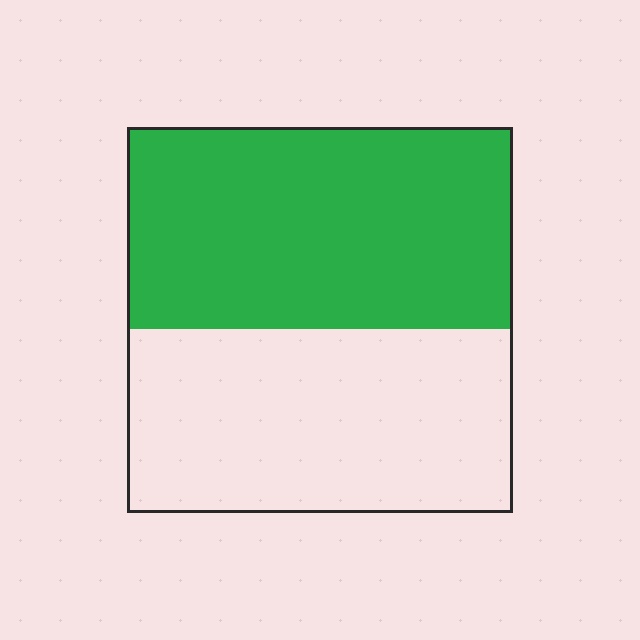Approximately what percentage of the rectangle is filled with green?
Approximately 50%.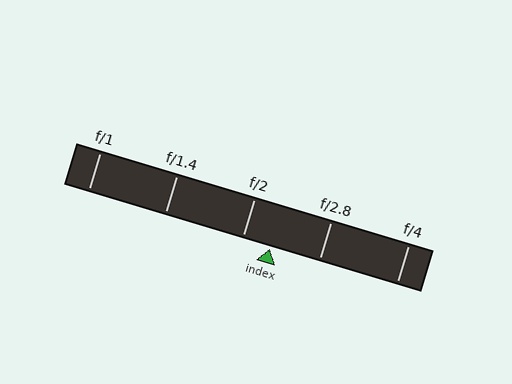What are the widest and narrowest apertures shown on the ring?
The widest aperture shown is f/1 and the narrowest is f/4.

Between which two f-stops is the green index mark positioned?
The index mark is between f/2 and f/2.8.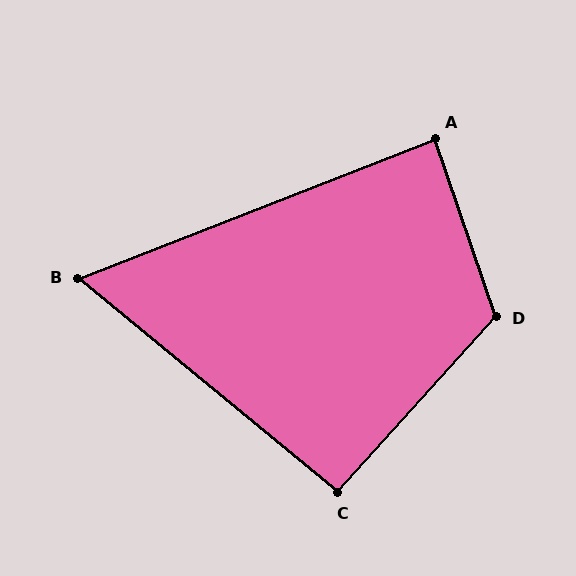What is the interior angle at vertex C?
Approximately 93 degrees (approximately right).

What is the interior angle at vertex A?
Approximately 87 degrees (approximately right).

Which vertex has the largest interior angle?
D, at approximately 119 degrees.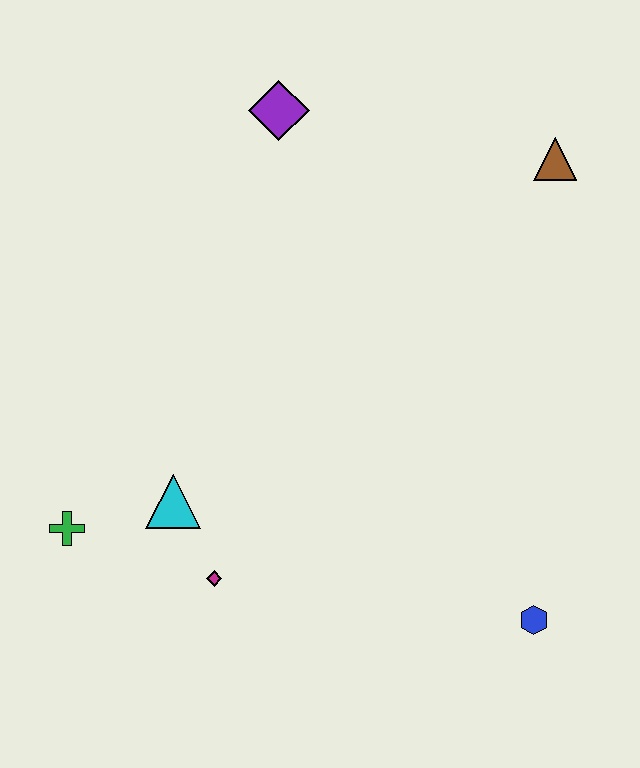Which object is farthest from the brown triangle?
The green cross is farthest from the brown triangle.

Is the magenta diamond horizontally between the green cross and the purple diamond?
Yes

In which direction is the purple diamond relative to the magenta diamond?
The purple diamond is above the magenta diamond.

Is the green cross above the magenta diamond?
Yes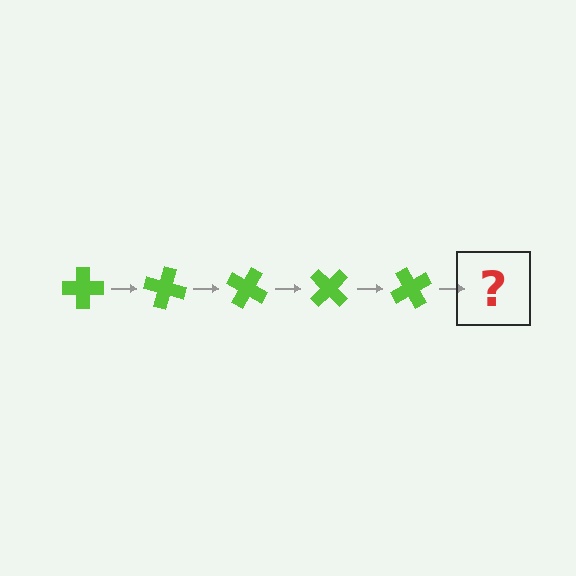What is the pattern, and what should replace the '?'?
The pattern is that the cross rotates 15 degrees each step. The '?' should be a lime cross rotated 75 degrees.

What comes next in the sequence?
The next element should be a lime cross rotated 75 degrees.